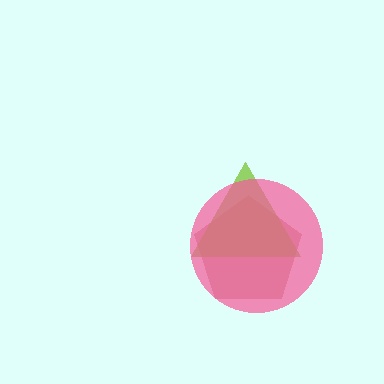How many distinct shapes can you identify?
There are 3 distinct shapes: a brown pentagon, a lime triangle, a pink circle.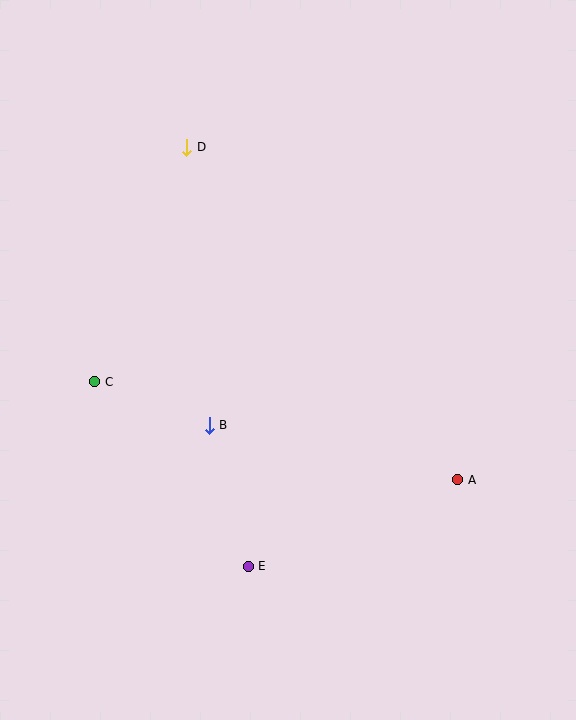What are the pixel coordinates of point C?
Point C is at (95, 382).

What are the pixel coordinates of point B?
Point B is at (209, 425).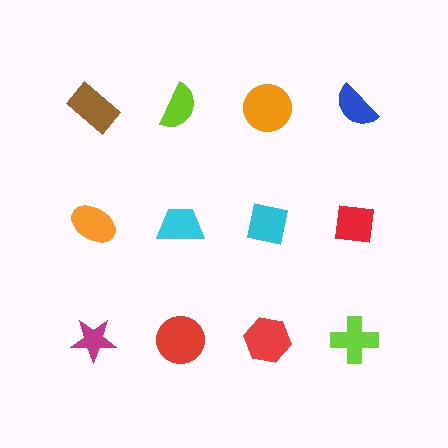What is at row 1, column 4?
A blue semicircle.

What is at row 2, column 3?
A cyan square.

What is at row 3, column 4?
A lime cross.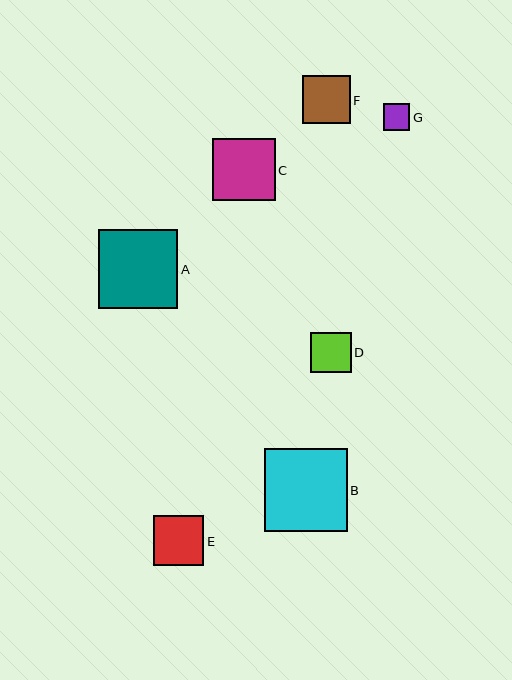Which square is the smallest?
Square G is the smallest with a size of approximately 27 pixels.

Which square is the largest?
Square B is the largest with a size of approximately 83 pixels.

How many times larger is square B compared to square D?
Square B is approximately 2.0 times the size of square D.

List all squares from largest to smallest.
From largest to smallest: B, A, C, E, F, D, G.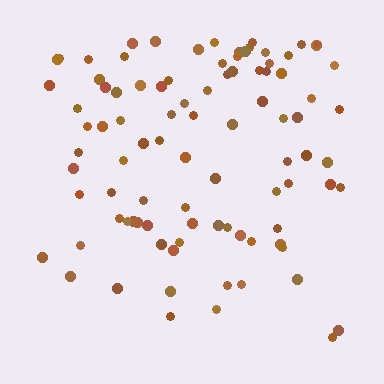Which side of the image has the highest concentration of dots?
The top.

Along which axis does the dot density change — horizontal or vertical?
Vertical.